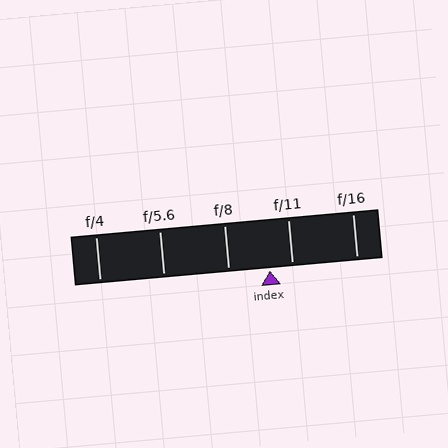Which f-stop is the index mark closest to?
The index mark is closest to f/11.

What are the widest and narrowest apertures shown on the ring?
The widest aperture shown is f/4 and the narrowest is f/16.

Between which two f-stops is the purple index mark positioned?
The index mark is between f/8 and f/11.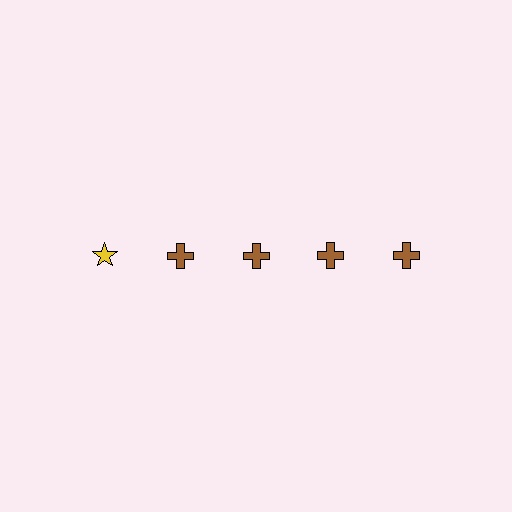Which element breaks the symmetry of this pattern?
The yellow star in the top row, leftmost column breaks the symmetry. All other shapes are brown crosses.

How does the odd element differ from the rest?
It differs in both color (yellow instead of brown) and shape (star instead of cross).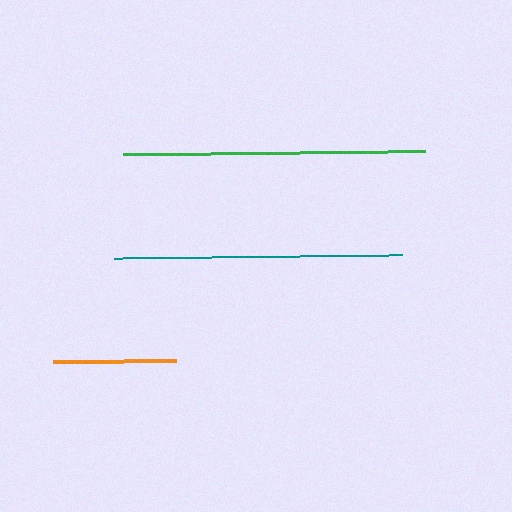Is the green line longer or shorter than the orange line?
The green line is longer than the orange line.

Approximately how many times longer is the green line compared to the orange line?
The green line is approximately 2.5 times the length of the orange line.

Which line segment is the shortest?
The orange line is the shortest at approximately 123 pixels.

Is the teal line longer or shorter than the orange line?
The teal line is longer than the orange line.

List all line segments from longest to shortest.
From longest to shortest: green, teal, orange.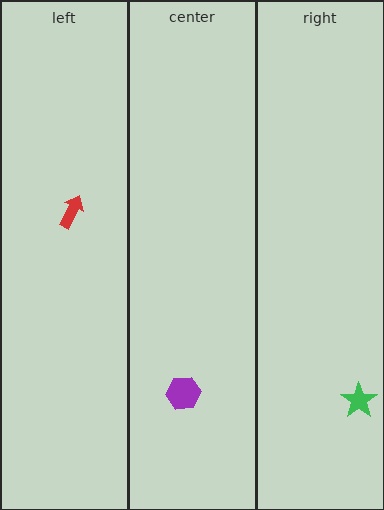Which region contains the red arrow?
The left region.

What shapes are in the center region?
The purple hexagon.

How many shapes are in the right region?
1.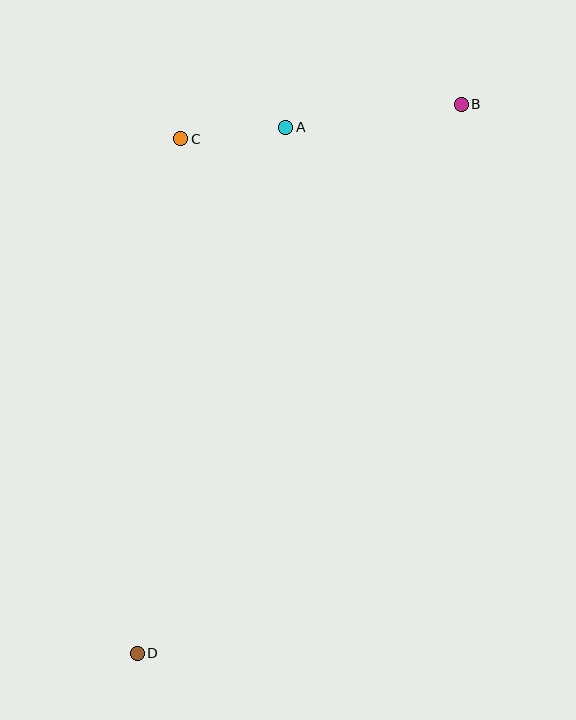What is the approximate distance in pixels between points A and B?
The distance between A and B is approximately 177 pixels.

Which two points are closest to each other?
Points A and C are closest to each other.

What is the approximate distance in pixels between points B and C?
The distance between B and C is approximately 283 pixels.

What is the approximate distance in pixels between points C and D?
The distance between C and D is approximately 516 pixels.